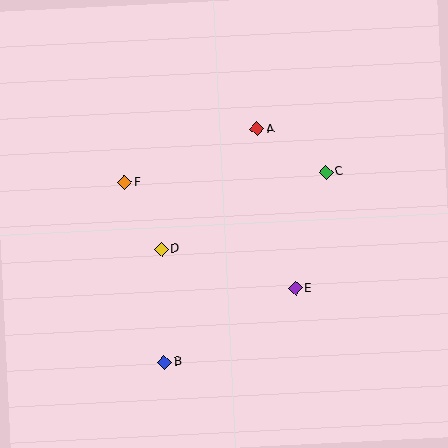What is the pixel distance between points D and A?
The distance between D and A is 154 pixels.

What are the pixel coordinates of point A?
Point A is at (257, 129).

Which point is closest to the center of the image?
Point D at (162, 250) is closest to the center.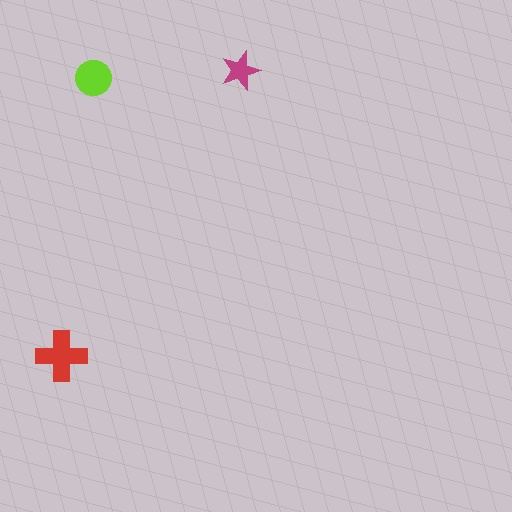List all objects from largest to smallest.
The red cross, the lime circle, the magenta star.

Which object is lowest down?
The red cross is bottommost.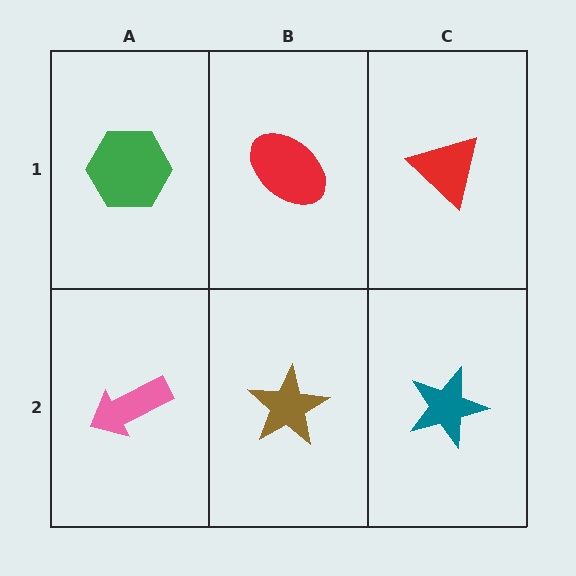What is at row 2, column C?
A teal star.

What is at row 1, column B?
A red ellipse.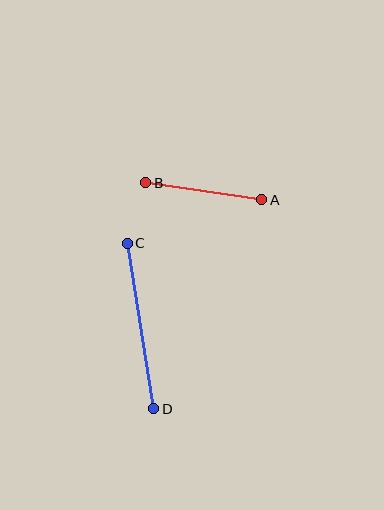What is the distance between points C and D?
The distance is approximately 168 pixels.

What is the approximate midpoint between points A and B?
The midpoint is at approximately (204, 191) pixels.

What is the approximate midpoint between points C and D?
The midpoint is at approximately (141, 326) pixels.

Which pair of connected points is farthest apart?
Points C and D are farthest apart.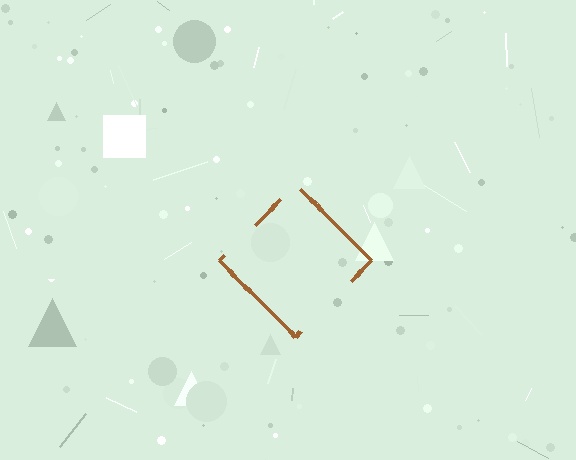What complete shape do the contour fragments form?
The contour fragments form a diamond.